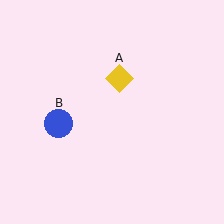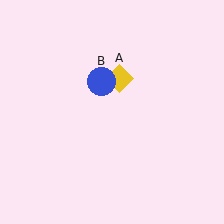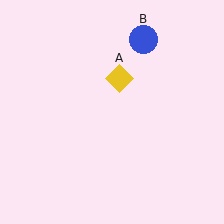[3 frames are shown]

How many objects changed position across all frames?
1 object changed position: blue circle (object B).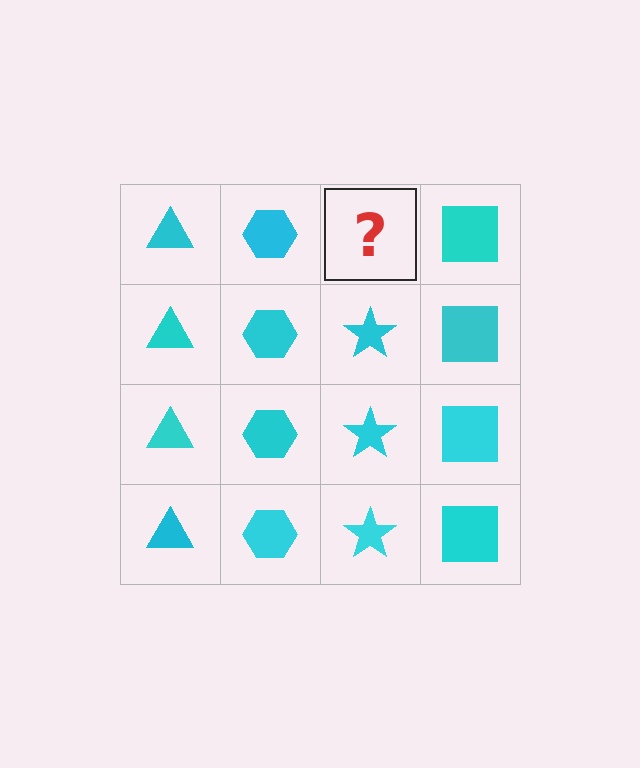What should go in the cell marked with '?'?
The missing cell should contain a cyan star.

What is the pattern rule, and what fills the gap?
The rule is that each column has a consistent shape. The gap should be filled with a cyan star.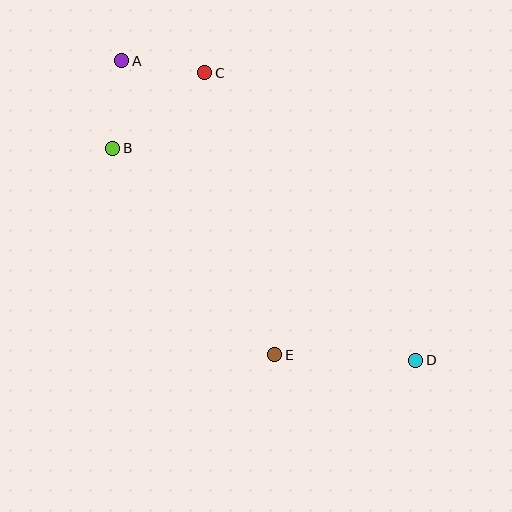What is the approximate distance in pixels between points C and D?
The distance between C and D is approximately 357 pixels.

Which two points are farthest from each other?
Points A and D are farthest from each other.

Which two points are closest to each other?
Points A and C are closest to each other.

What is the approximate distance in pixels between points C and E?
The distance between C and E is approximately 291 pixels.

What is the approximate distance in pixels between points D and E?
The distance between D and E is approximately 141 pixels.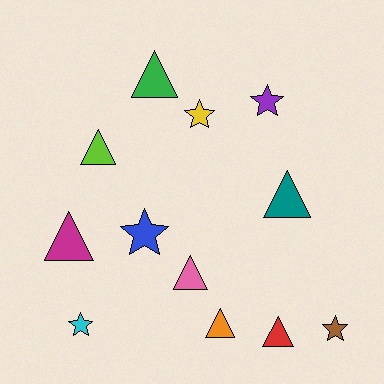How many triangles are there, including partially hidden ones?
There are 7 triangles.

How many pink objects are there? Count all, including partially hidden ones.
There is 1 pink object.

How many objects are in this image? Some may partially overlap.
There are 12 objects.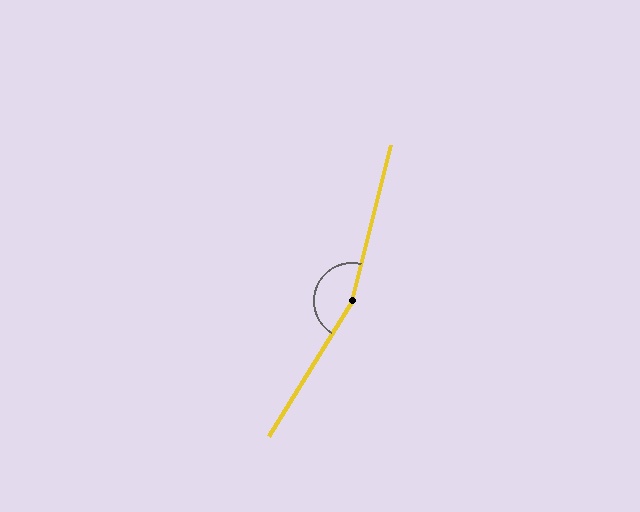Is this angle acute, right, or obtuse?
It is obtuse.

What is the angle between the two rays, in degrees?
Approximately 163 degrees.